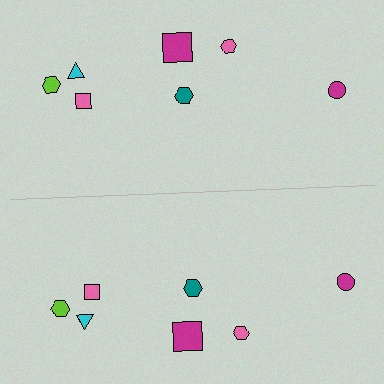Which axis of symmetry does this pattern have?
The pattern has a horizontal axis of symmetry running through the center of the image.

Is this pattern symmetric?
Yes, this pattern has bilateral (reflection) symmetry.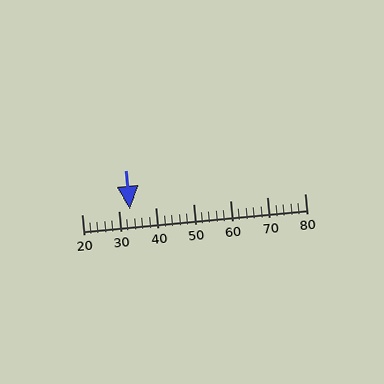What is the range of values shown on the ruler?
The ruler shows values from 20 to 80.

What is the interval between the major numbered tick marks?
The major tick marks are spaced 10 units apart.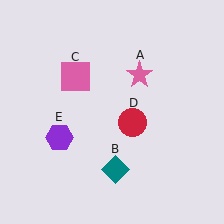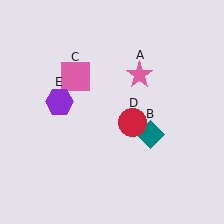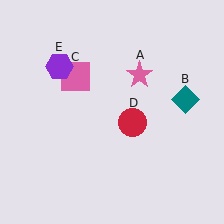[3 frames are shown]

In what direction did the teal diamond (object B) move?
The teal diamond (object B) moved up and to the right.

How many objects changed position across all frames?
2 objects changed position: teal diamond (object B), purple hexagon (object E).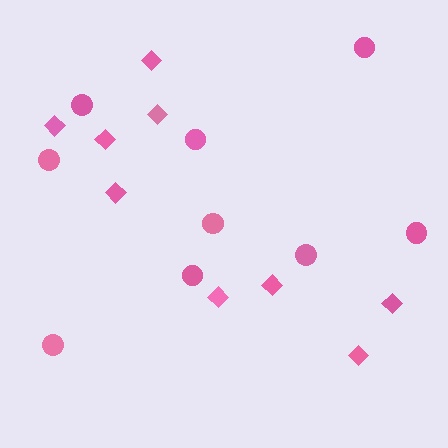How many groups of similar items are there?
There are 2 groups: one group of circles (9) and one group of diamonds (9).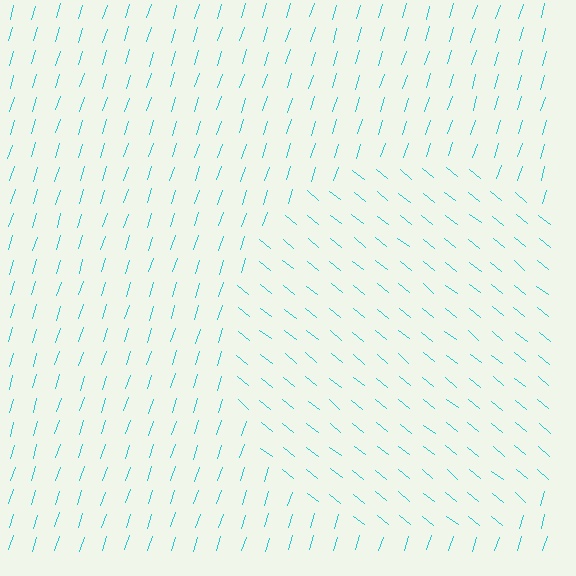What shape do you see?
I see a circle.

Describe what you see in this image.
The image is filled with small cyan line segments. A circle region in the image has lines oriented differently from the surrounding lines, creating a visible texture boundary.